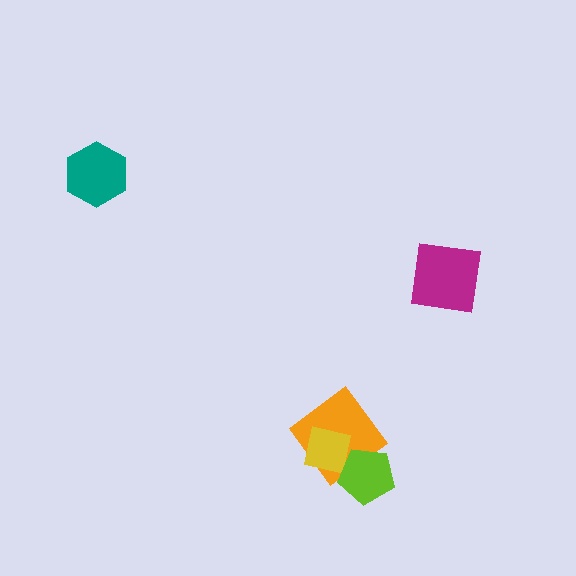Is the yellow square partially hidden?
Yes, it is partially covered by another shape.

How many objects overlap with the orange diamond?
2 objects overlap with the orange diamond.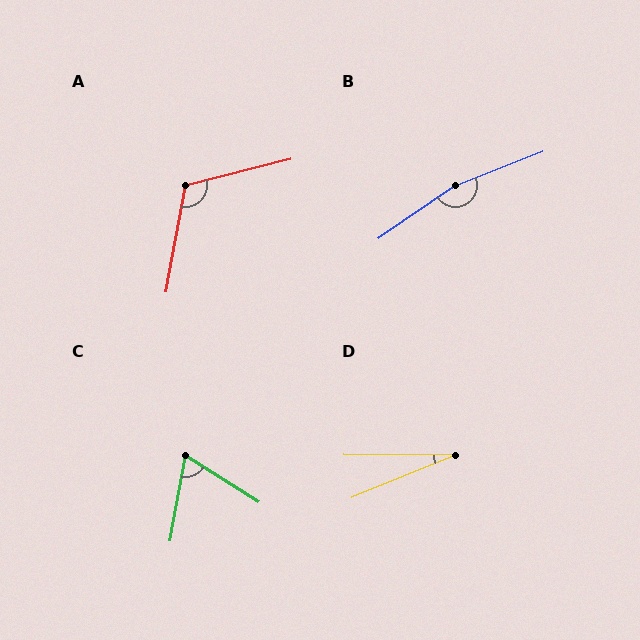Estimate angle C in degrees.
Approximately 68 degrees.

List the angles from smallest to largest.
D (22°), C (68°), A (114°), B (167°).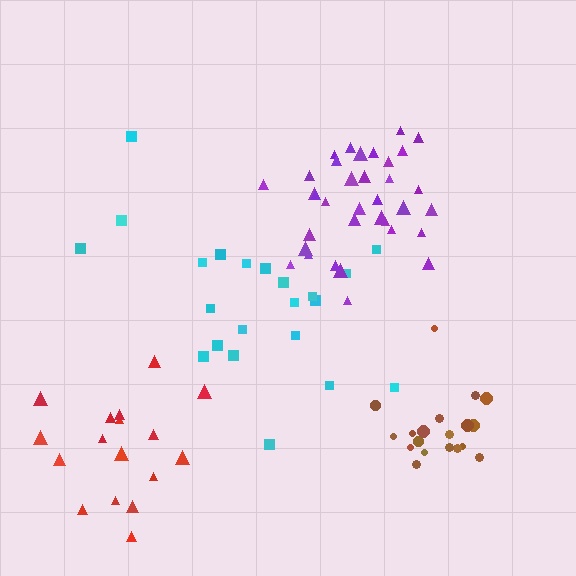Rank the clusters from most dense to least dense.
purple, brown, red, cyan.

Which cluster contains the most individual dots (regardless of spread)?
Purple (35).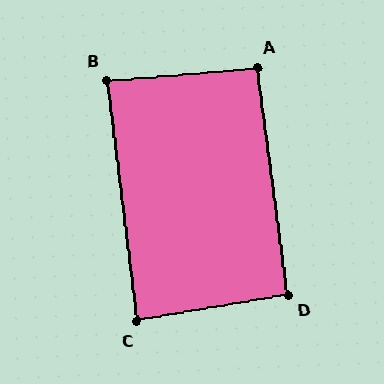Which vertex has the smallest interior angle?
C, at approximately 87 degrees.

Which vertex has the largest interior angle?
A, at approximately 93 degrees.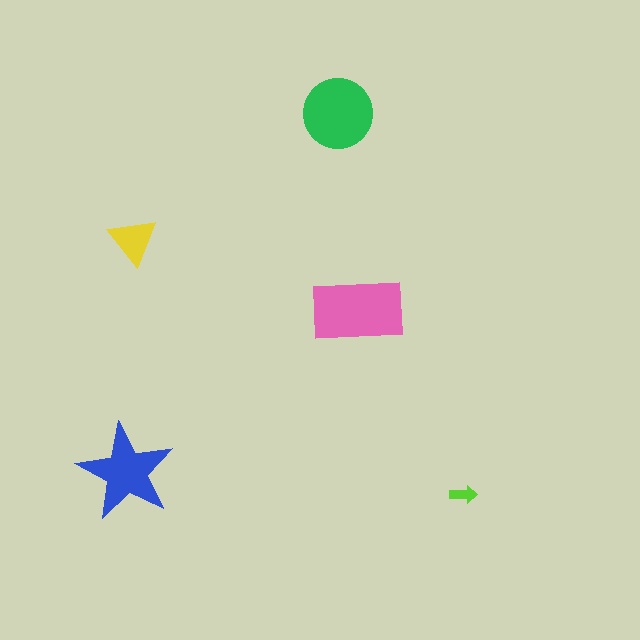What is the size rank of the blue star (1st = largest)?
3rd.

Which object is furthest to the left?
The blue star is leftmost.